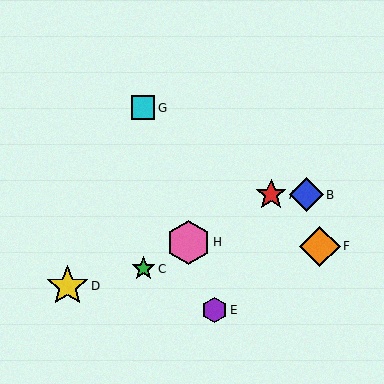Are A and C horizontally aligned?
No, A is at y≈195 and C is at y≈269.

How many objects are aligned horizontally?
2 objects (A, B) are aligned horizontally.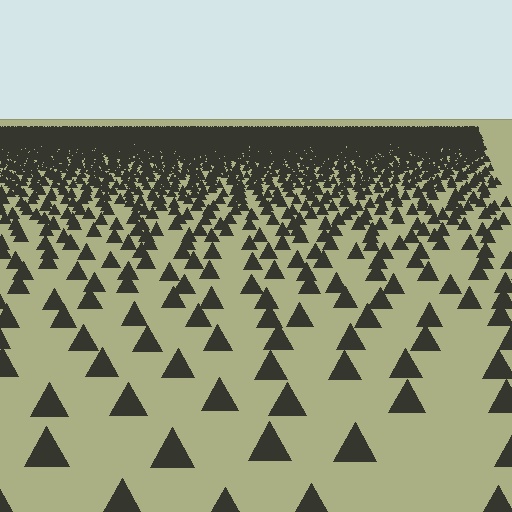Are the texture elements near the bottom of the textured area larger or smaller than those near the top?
Larger. Near the bottom, elements are closer to the viewer and appear at a bigger on-screen size.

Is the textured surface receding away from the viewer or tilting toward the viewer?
The surface is receding away from the viewer. Texture elements get smaller and denser toward the top.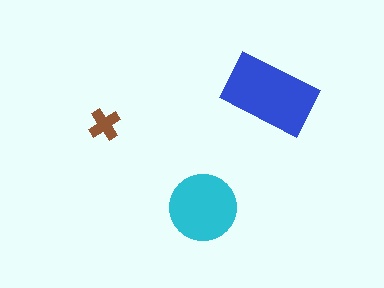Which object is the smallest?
The brown cross.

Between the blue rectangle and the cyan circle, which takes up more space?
The blue rectangle.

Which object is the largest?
The blue rectangle.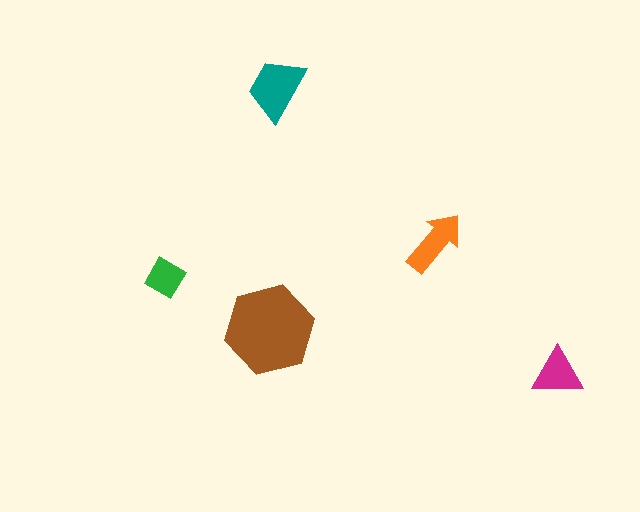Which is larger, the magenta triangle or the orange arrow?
The orange arrow.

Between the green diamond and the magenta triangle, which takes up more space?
The magenta triangle.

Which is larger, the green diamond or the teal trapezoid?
The teal trapezoid.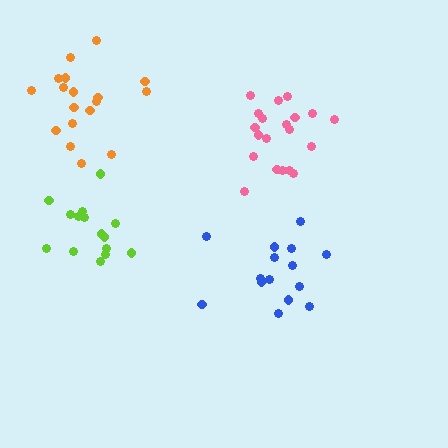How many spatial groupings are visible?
There are 4 spatial groupings.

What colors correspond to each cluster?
The clusters are colored: blue, orange, lime, pink.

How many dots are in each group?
Group 1: 15 dots, Group 2: 18 dots, Group 3: 15 dots, Group 4: 20 dots (68 total).